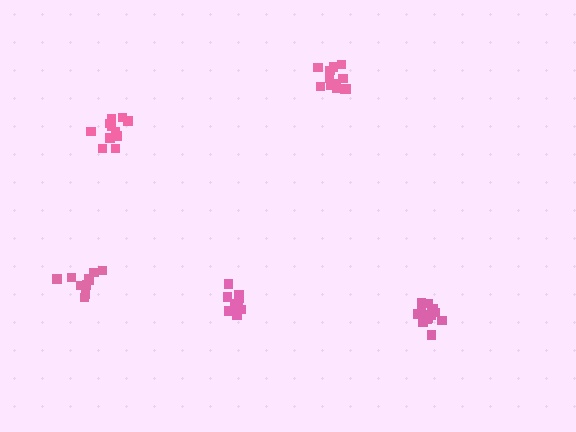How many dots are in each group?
Group 1: 10 dots, Group 2: 15 dots, Group 3: 13 dots, Group 4: 11 dots, Group 5: 12 dots (61 total).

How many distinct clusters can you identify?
There are 5 distinct clusters.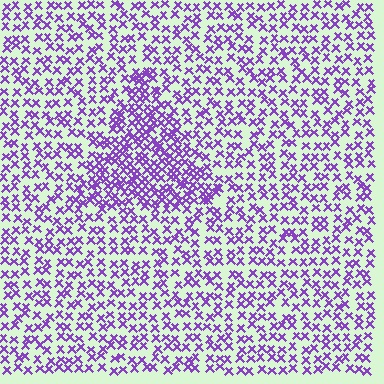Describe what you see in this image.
The image contains small purple elements arranged at two different densities. A triangle-shaped region is visible where the elements are more densely packed than the surrounding area.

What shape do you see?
I see a triangle.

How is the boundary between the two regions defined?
The boundary is defined by a change in element density (approximately 1.8x ratio). All elements are the same color, size, and shape.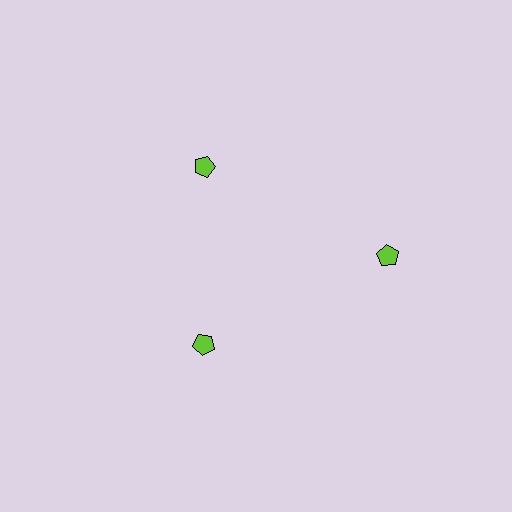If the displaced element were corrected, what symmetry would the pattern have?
It would have 3-fold rotational symmetry — the pattern would map onto itself every 120 degrees.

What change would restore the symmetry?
The symmetry would be restored by moving it inward, back onto the ring so that all 3 pentagons sit at equal angles and equal distance from the center.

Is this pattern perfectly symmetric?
No. The 3 lime pentagons are arranged in a ring, but one element near the 3 o'clock position is pushed outward from the center, breaking the 3-fold rotational symmetry.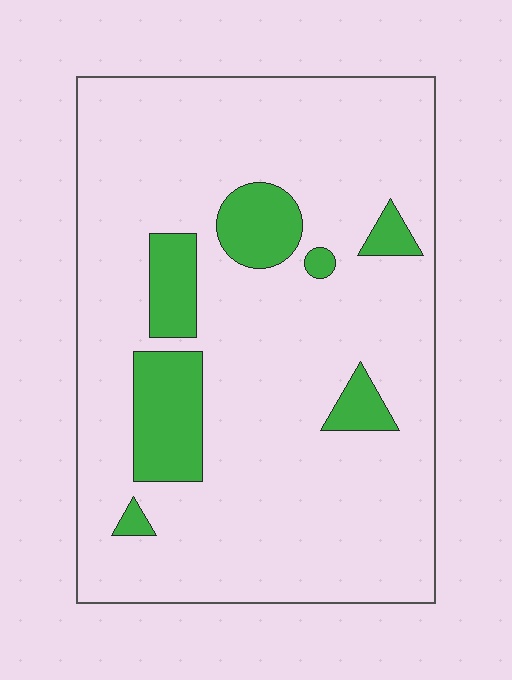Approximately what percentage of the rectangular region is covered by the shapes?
Approximately 15%.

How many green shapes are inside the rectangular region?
7.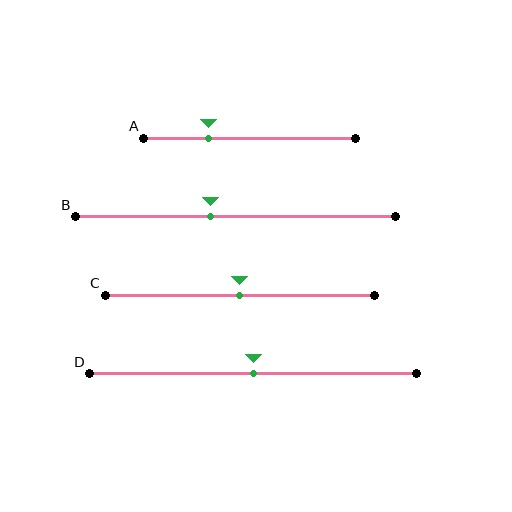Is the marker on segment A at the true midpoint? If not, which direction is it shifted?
No, the marker on segment A is shifted to the left by about 19% of the segment length.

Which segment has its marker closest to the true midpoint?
Segment C has its marker closest to the true midpoint.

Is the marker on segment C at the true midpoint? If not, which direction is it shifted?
Yes, the marker on segment C is at the true midpoint.